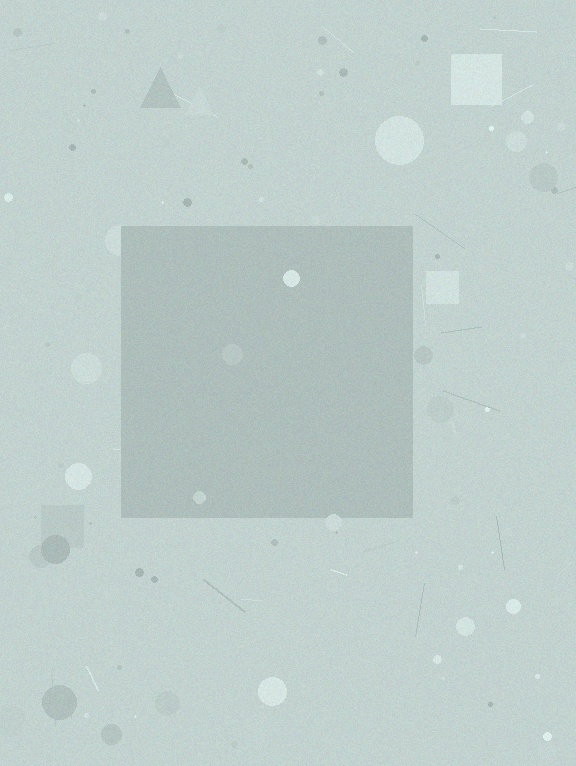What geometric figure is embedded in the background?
A square is embedded in the background.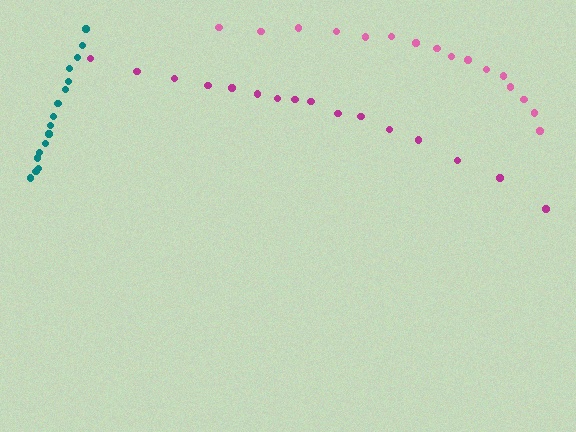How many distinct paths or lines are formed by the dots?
There are 3 distinct paths.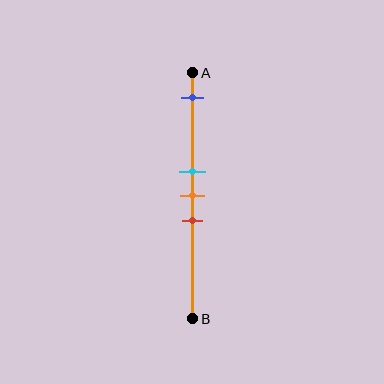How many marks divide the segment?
There are 4 marks dividing the segment.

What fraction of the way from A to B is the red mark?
The red mark is approximately 60% (0.6) of the way from A to B.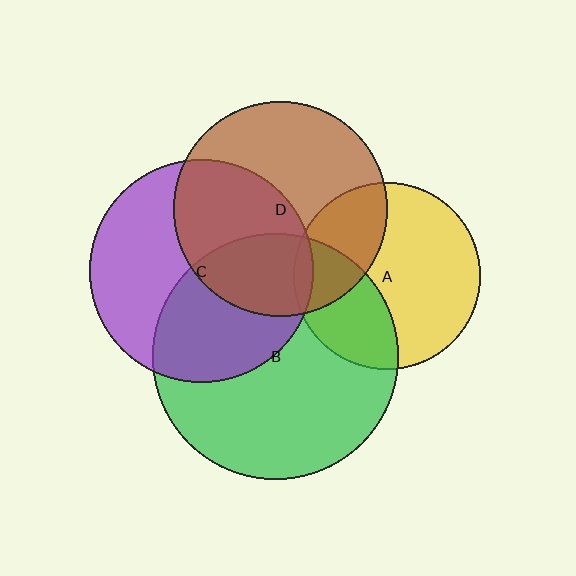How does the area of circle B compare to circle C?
Approximately 1.2 times.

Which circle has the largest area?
Circle B (green).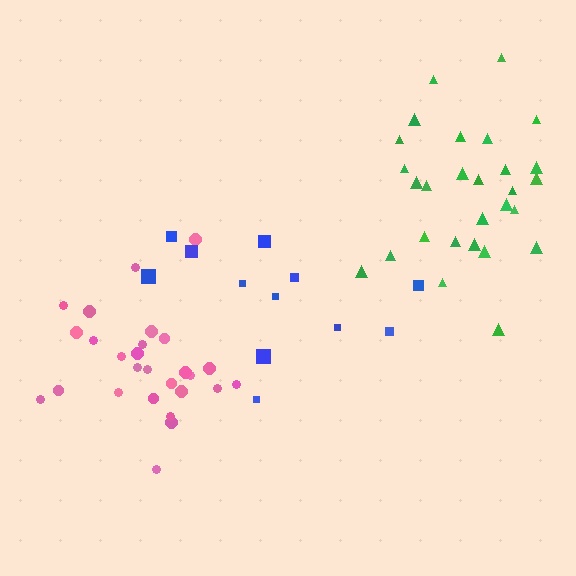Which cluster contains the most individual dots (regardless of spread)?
Green (28).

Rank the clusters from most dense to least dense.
pink, green, blue.